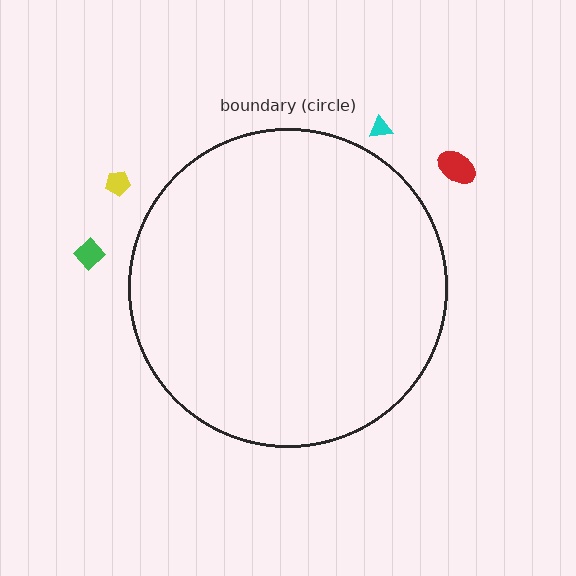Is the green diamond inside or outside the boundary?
Outside.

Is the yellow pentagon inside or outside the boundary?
Outside.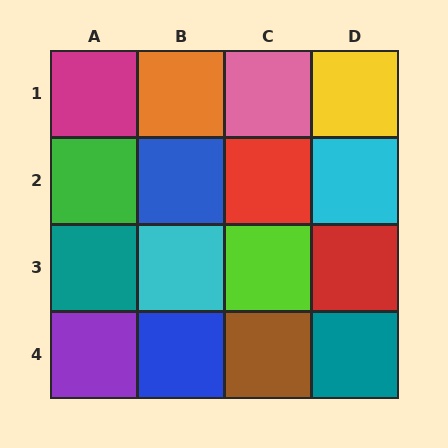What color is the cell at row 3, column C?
Lime.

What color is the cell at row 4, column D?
Teal.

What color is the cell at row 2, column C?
Red.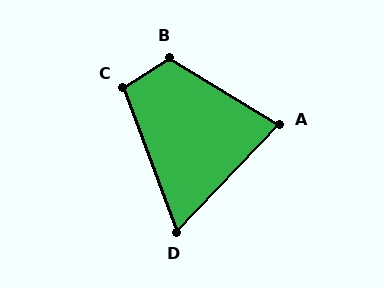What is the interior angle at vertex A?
Approximately 78 degrees (acute).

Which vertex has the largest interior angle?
B, at approximately 116 degrees.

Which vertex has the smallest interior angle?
D, at approximately 64 degrees.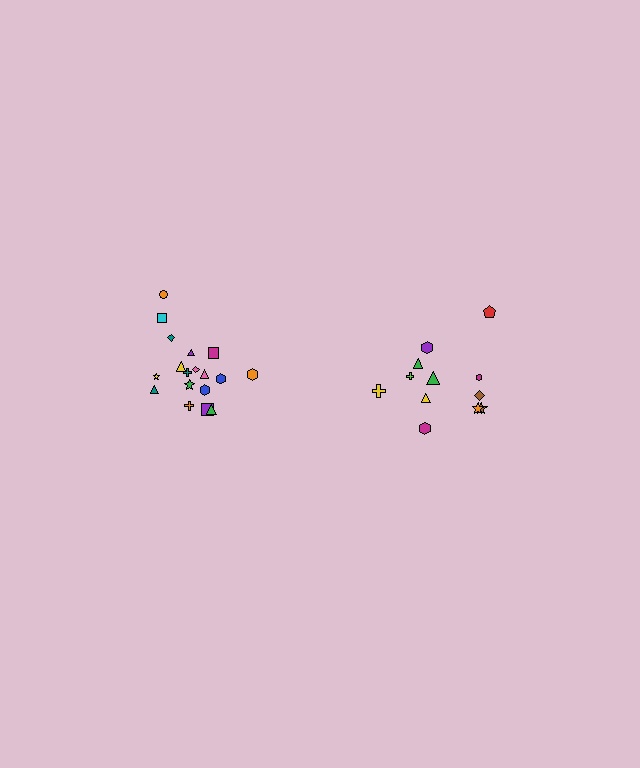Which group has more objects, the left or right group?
The left group.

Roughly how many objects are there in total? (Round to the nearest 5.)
Roughly 30 objects in total.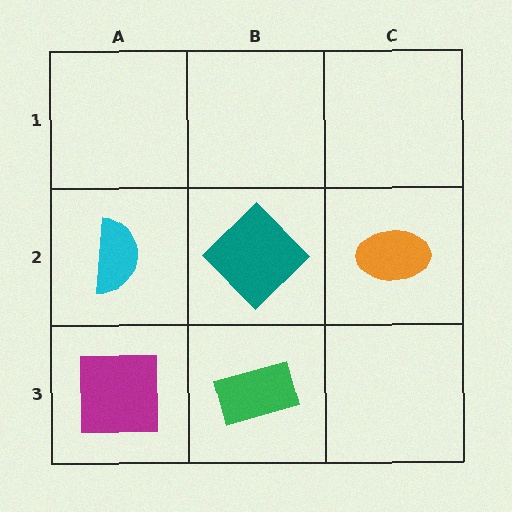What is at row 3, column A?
A magenta square.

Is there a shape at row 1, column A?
No, that cell is empty.